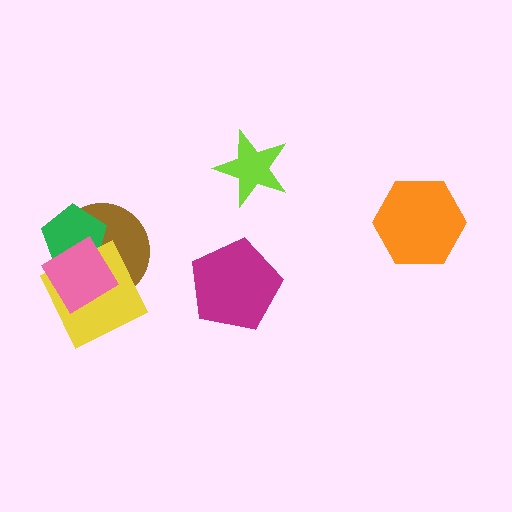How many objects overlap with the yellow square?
3 objects overlap with the yellow square.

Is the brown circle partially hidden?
Yes, it is partially covered by another shape.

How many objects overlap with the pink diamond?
3 objects overlap with the pink diamond.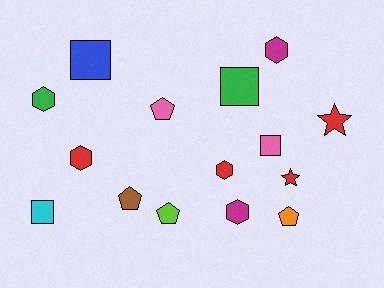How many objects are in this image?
There are 15 objects.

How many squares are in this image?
There are 4 squares.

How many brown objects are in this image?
There is 1 brown object.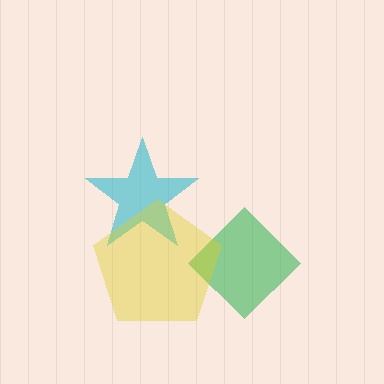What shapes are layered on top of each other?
The layered shapes are: a green diamond, a cyan star, a yellow pentagon.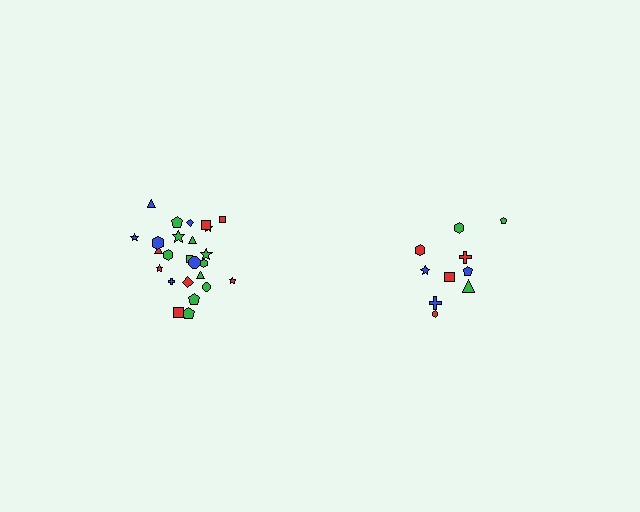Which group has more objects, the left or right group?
The left group.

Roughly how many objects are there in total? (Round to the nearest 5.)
Roughly 35 objects in total.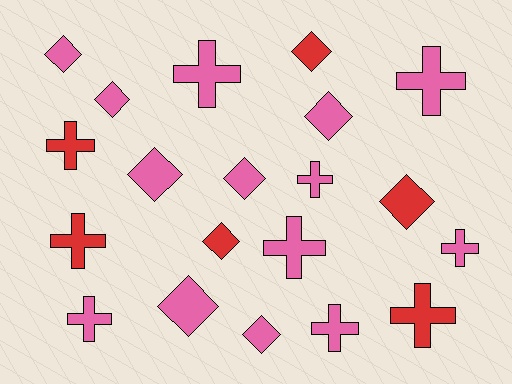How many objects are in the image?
There are 20 objects.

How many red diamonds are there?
There are 3 red diamonds.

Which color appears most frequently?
Pink, with 14 objects.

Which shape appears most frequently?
Cross, with 10 objects.